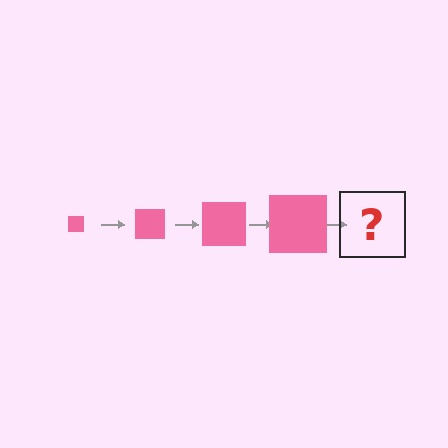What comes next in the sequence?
The next element should be a pink square, larger than the previous one.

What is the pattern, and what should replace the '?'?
The pattern is that the square gets progressively larger each step. The '?' should be a pink square, larger than the previous one.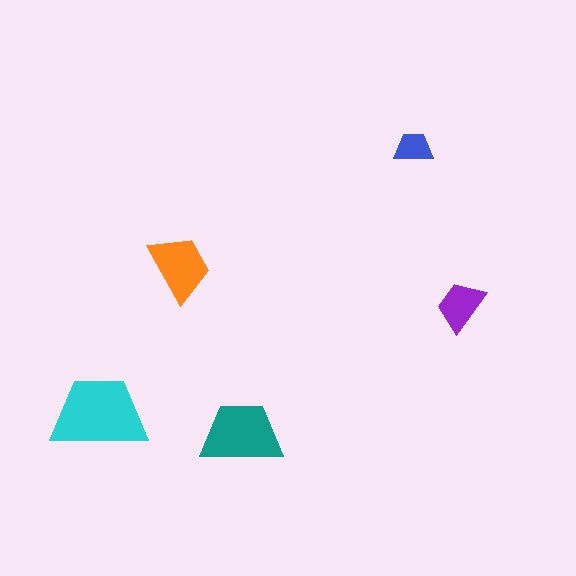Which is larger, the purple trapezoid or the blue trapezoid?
The purple one.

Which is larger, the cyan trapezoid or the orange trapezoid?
The cyan one.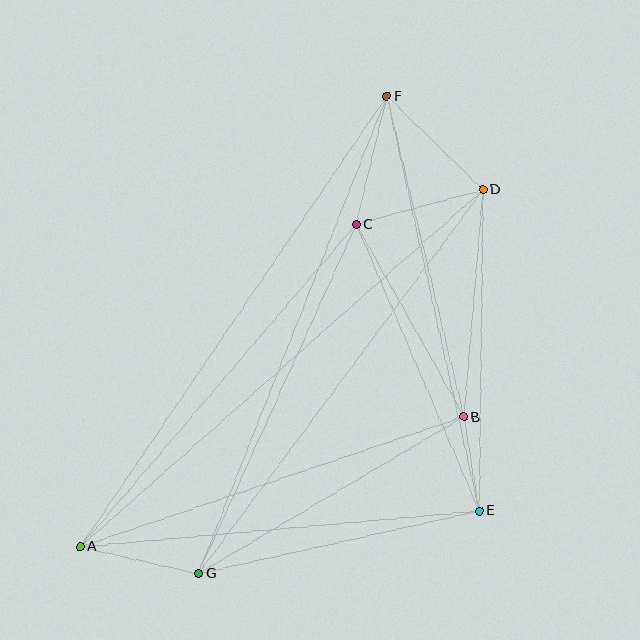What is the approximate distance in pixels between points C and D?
The distance between C and D is approximately 132 pixels.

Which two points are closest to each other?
Points B and E are closest to each other.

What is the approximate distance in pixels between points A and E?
The distance between A and E is approximately 401 pixels.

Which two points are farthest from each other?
Points A and F are farthest from each other.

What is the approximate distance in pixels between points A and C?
The distance between A and C is approximately 424 pixels.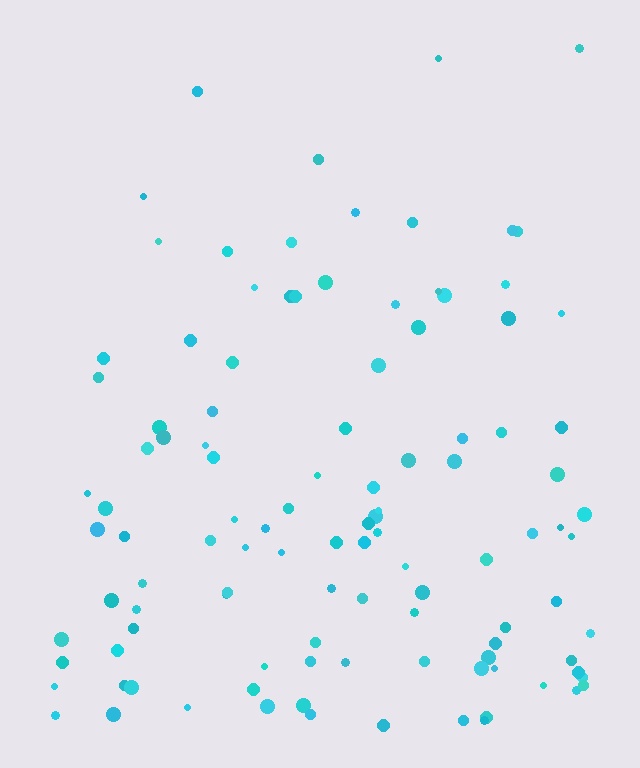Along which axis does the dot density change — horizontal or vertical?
Vertical.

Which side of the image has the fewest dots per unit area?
The top.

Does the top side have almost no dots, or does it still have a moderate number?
Still a moderate number, just noticeably fewer than the bottom.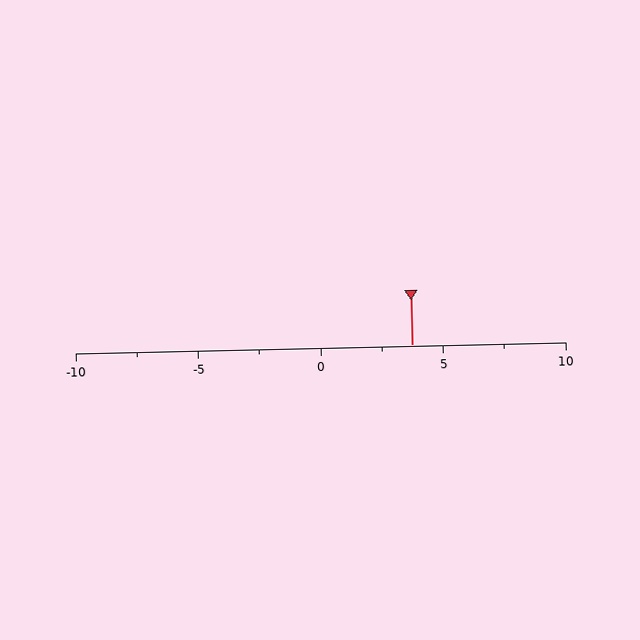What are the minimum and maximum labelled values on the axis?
The axis runs from -10 to 10.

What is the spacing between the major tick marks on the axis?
The major ticks are spaced 5 apart.